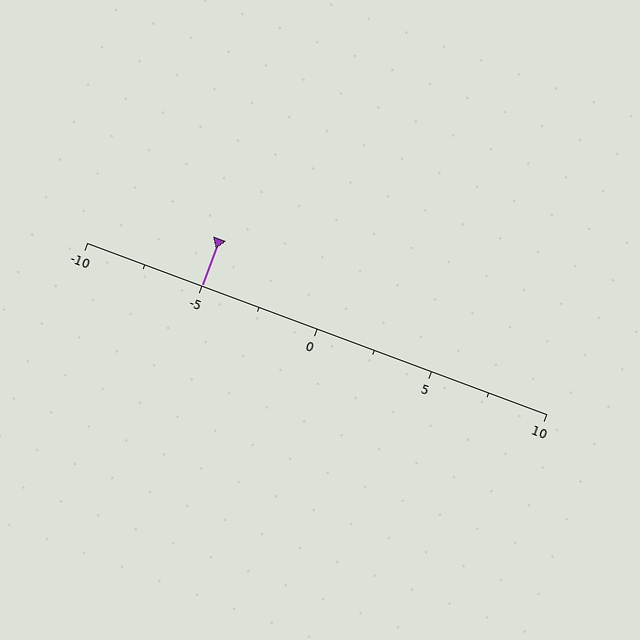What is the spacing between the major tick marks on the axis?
The major ticks are spaced 5 apart.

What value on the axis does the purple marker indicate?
The marker indicates approximately -5.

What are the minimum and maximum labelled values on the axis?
The axis runs from -10 to 10.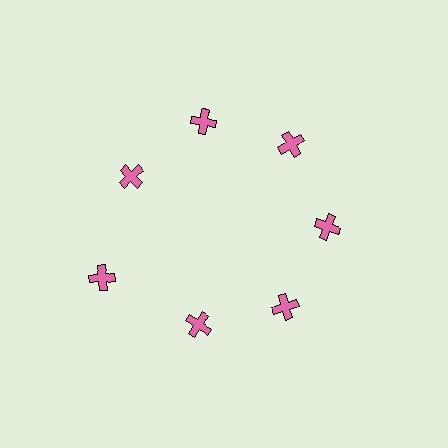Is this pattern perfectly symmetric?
No. The 7 pink crosses are arranged in a ring, but one element near the 8 o'clock position is pushed outward from the center, breaking the 7-fold rotational symmetry.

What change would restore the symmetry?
The symmetry would be restored by moving it inward, back onto the ring so that all 7 crosses sit at equal angles and equal distance from the center.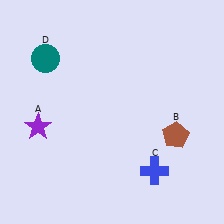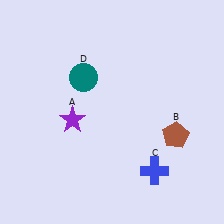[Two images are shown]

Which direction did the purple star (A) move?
The purple star (A) moved right.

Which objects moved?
The objects that moved are: the purple star (A), the teal circle (D).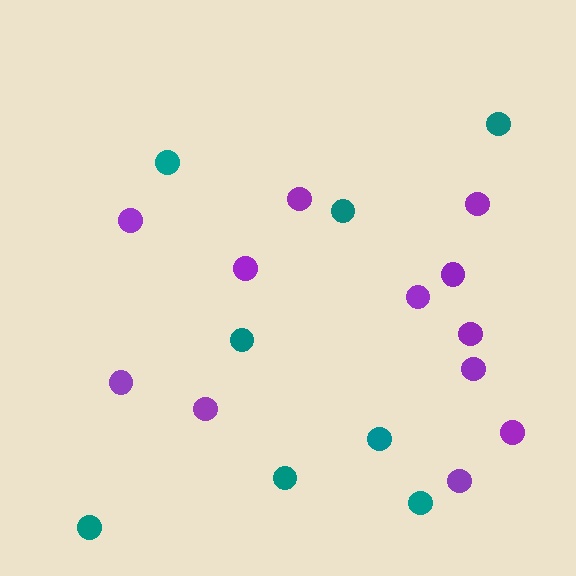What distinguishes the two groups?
There are 2 groups: one group of purple circles (12) and one group of teal circles (8).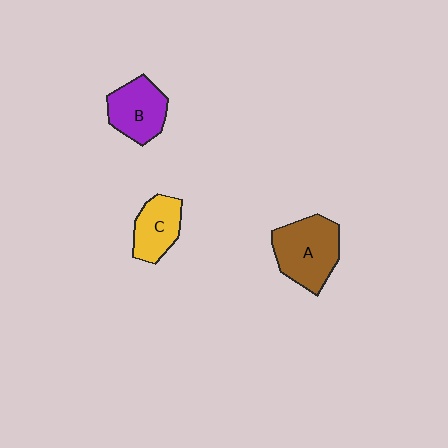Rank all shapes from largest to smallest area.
From largest to smallest: A (brown), B (purple), C (yellow).